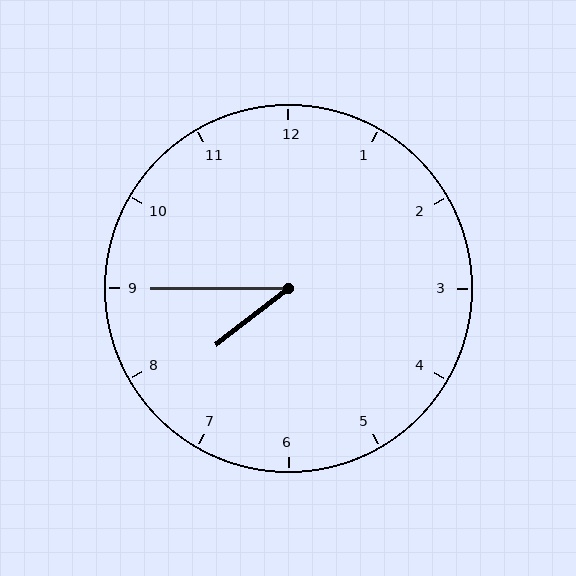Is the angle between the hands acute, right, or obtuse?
It is acute.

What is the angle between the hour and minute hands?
Approximately 38 degrees.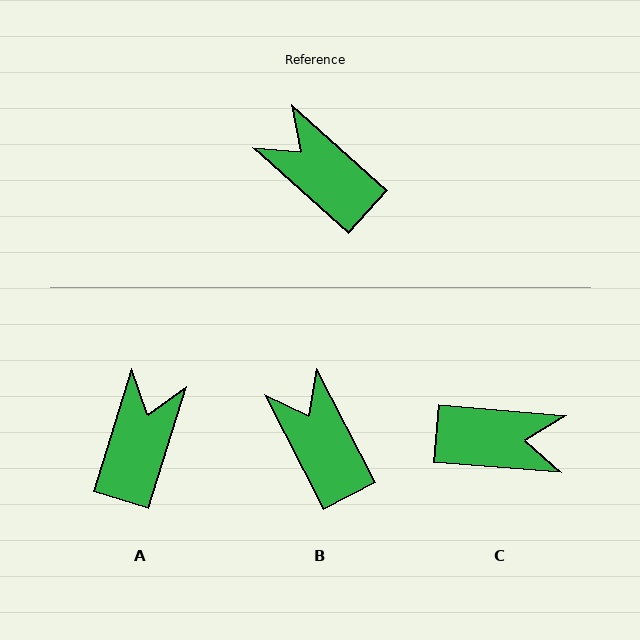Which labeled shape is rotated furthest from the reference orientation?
C, about 143 degrees away.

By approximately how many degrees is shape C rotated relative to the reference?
Approximately 143 degrees clockwise.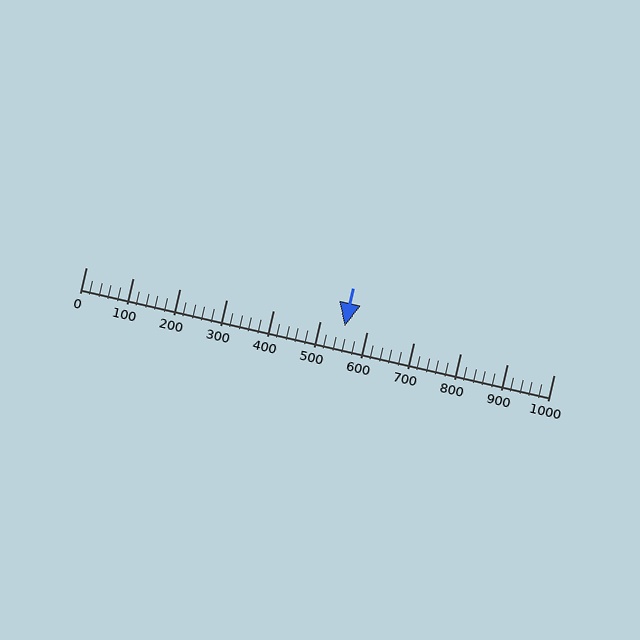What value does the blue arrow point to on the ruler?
The blue arrow points to approximately 553.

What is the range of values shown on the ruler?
The ruler shows values from 0 to 1000.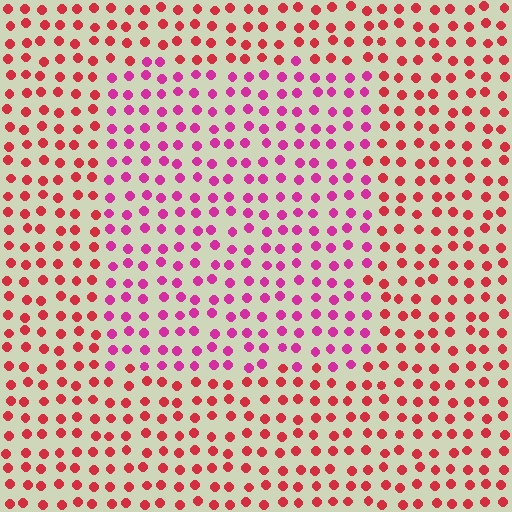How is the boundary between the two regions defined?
The boundary is defined purely by a slight shift in hue (about 36 degrees). Spacing, size, and orientation are identical on both sides.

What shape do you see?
I see a rectangle.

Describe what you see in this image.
The image is filled with small red elements in a uniform arrangement. A rectangle-shaped region is visible where the elements are tinted to a slightly different hue, forming a subtle color boundary.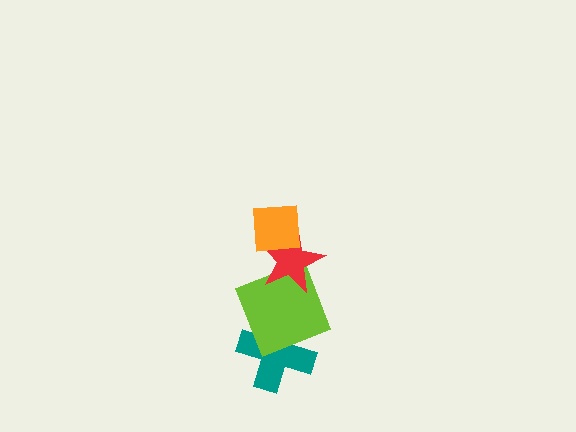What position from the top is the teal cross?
The teal cross is 4th from the top.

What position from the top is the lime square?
The lime square is 3rd from the top.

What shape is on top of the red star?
The orange square is on top of the red star.